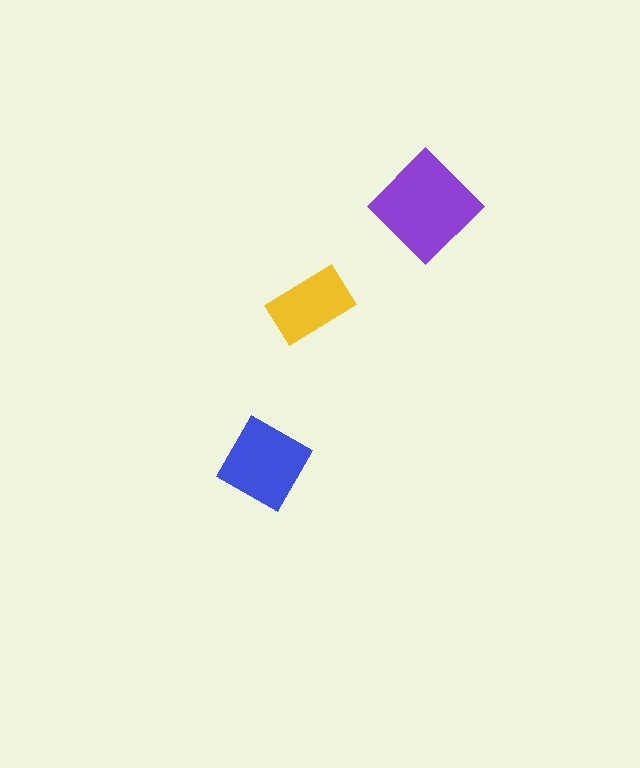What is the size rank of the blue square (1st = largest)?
2nd.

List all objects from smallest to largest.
The yellow rectangle, the blue square, the purple diamond.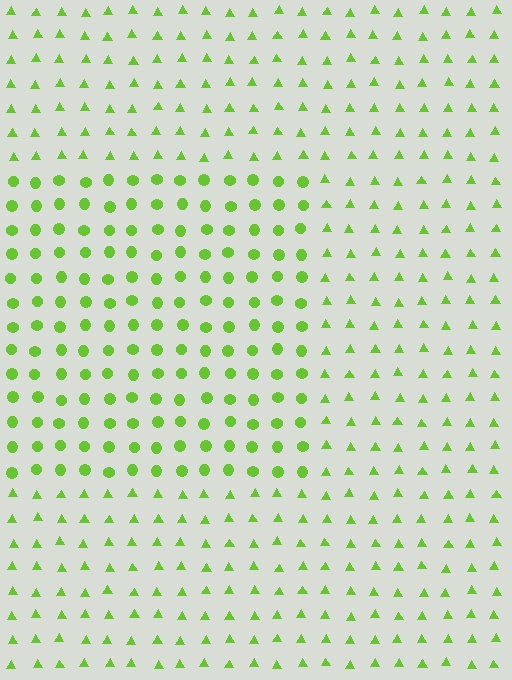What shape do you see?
I see a rectangle.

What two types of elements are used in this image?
The image uses circles inside the rectangle region and triangles outside it.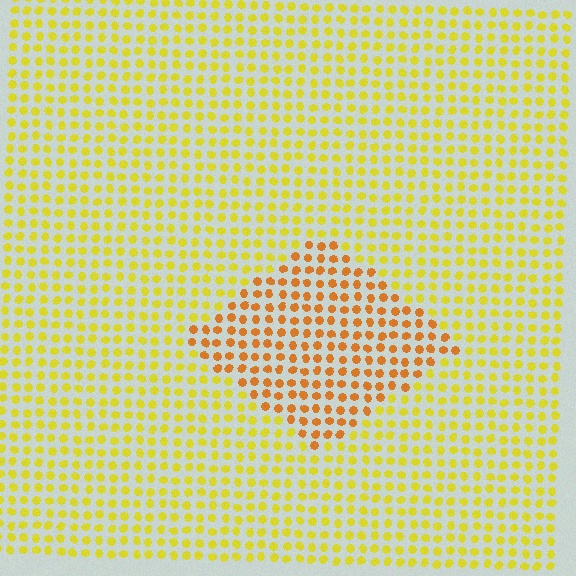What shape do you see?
I see a diamond.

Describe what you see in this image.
The image is filled with small yellow elements in a uniform arrangement. A diamond-shaped region is visible where the elements are tinted to a slightly different hue, forming a subtle color boundary.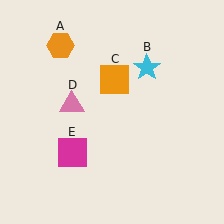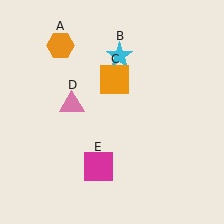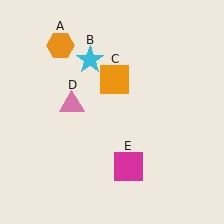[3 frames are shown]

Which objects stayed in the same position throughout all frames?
Orange hexagon (object A) and orange square (object C) and pink triangle (object D) remained stationary.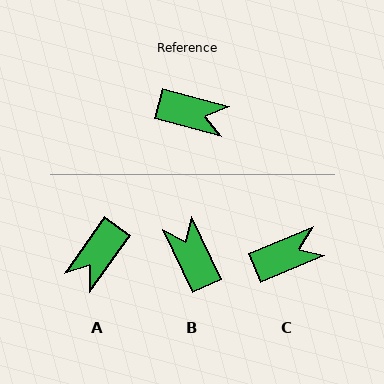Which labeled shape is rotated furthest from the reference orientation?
B, about 131 degrees away.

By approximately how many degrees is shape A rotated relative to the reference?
Approximately 111 degrees clockwise.